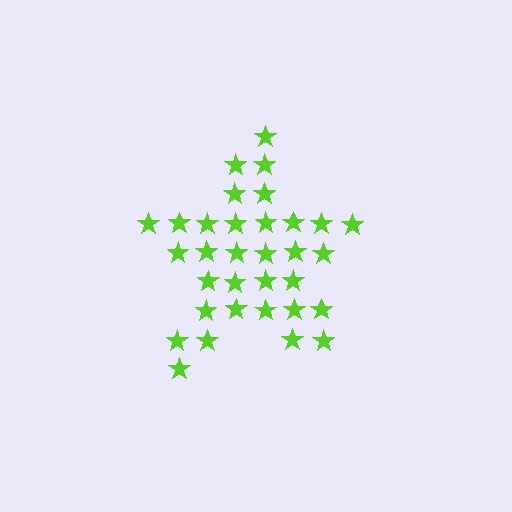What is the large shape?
The large shape is a star.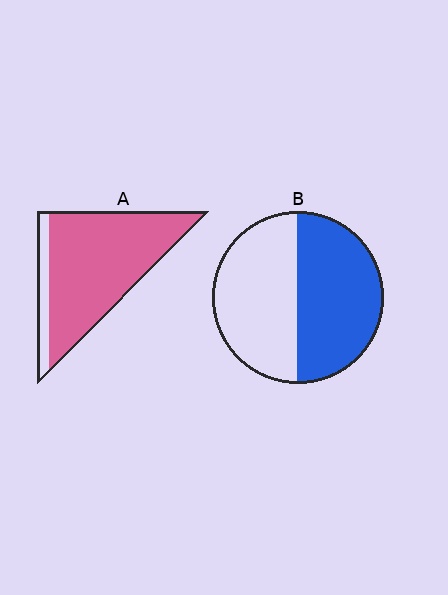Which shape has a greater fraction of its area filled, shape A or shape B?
Shape A.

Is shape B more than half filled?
Roughly half.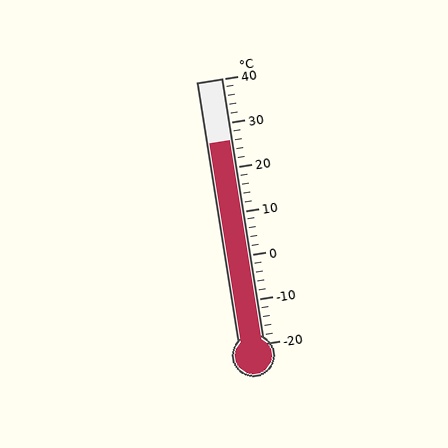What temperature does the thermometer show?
The thermometer shows approximately 26°C.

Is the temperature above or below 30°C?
The temperature is below 30°C.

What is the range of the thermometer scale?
The thermometer scale ranges from -20°C to 40°C.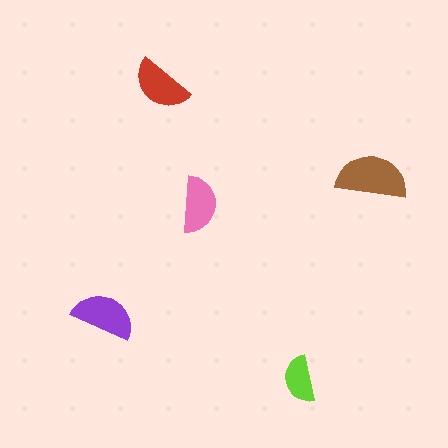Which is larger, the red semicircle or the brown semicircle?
The brown one.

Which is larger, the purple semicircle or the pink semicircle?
The purple one.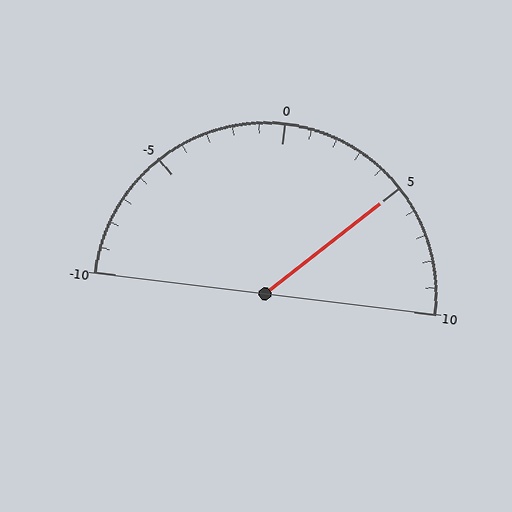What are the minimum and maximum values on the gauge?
The gauge ranges from -10 to 10.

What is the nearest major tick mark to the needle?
The nearest major tick mark is 5.